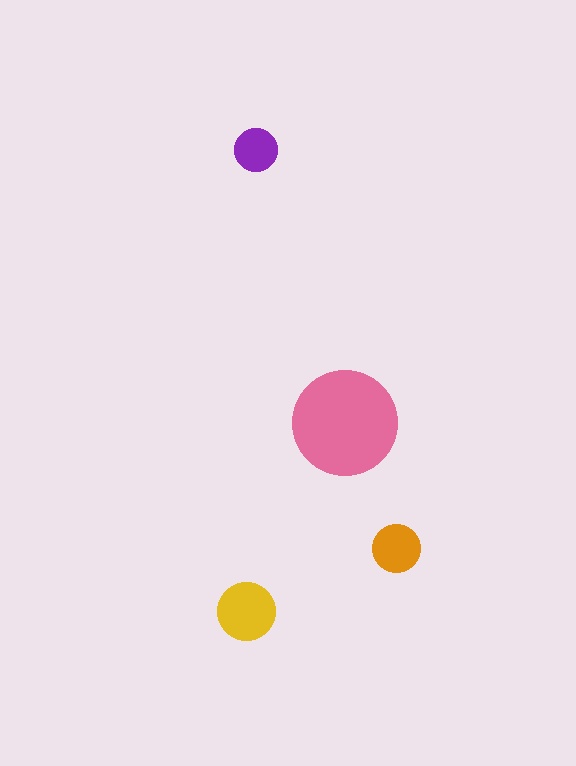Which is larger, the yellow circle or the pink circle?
The pink one.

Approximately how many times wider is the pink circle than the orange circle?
About 2 times wider.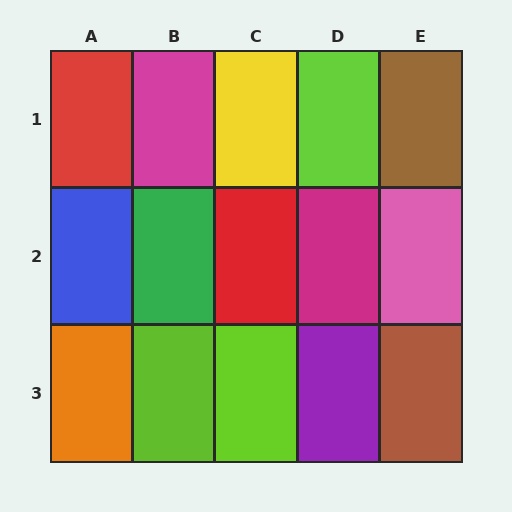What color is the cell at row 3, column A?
Orange.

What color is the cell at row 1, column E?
Brown.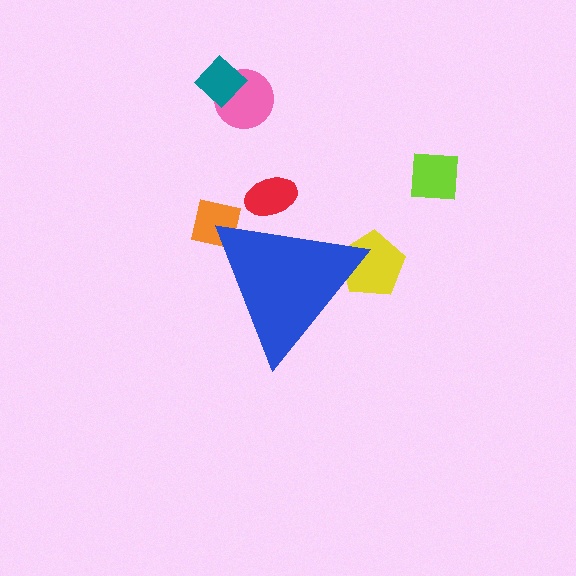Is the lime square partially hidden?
No, the lime square is fully visible.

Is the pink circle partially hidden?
No, the pink circle is fully visible.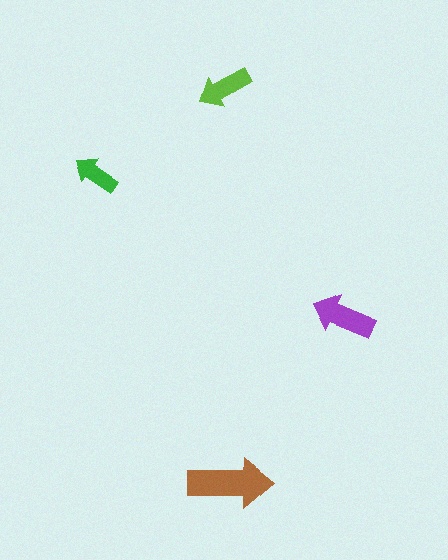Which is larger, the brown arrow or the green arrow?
The brown one.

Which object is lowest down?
The brown arrow is bottommost.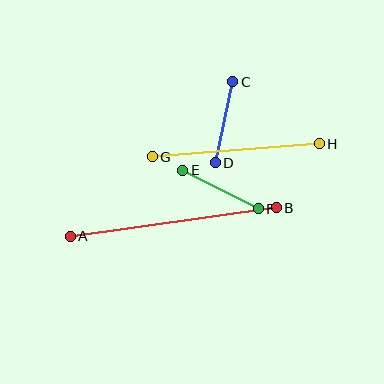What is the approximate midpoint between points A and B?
The midpoint is at approximately (173, 222) pixels.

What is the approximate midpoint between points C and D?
The midpoint is at approximately (224, 122) pixels.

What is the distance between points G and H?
The distance is approximately 168 pixels.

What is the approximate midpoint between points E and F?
The midpoint is at approximately (221, 190) pixels.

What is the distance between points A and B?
The distance is approximately 208 pixels.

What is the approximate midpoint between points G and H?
The midpoint is at approximately (236, 150) pixels.